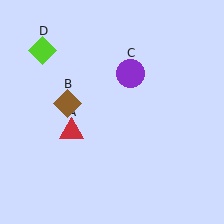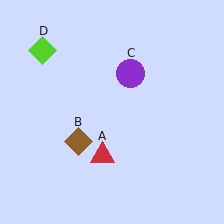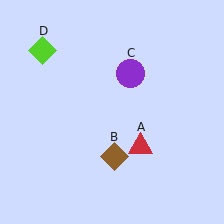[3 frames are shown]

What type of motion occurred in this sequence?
The red triangle (object A), brown diamond (object B) rotated counterclockwise around the center of the scene.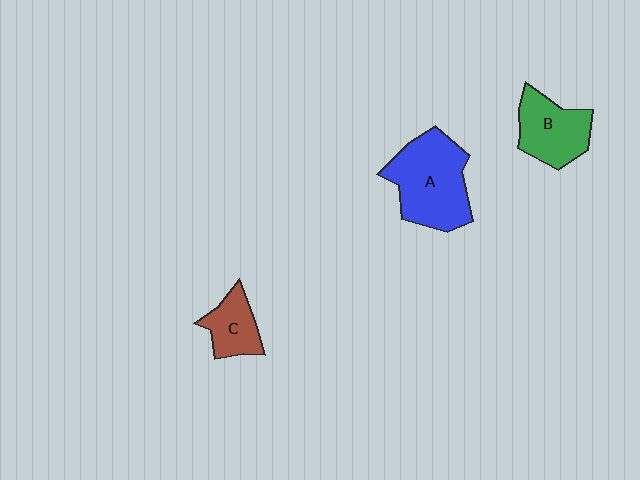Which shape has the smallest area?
Shape C (brown).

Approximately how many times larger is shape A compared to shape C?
Approximately 2.2 times.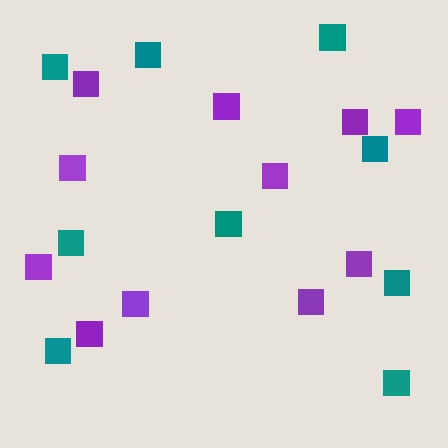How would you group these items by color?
There are 2 groups: one group of purple squares (11) and one group of teal squares (9).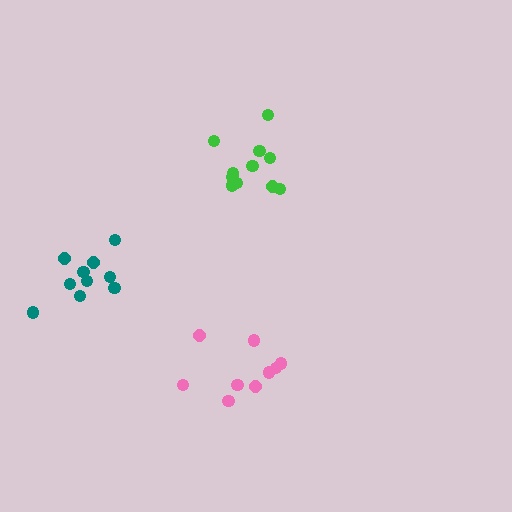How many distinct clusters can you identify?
There are 3 distinct clusters.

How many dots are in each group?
Group 1: 11 dots, Group 2: 10 dots, Group 3: 9 dots (30 total).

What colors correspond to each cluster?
The clusters are colored: green, teal, pink.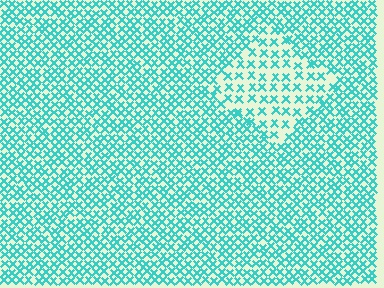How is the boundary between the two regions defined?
The boundary is defined by a change in element density (approximately 2.0x ratio). All elements are the same color, size, and shape.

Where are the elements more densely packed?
The elements are more densely packed outside the diamond boundary.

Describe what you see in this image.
The image contains small cyan elements arranged at two different densities. A diamond-shaped region is visible where the elements are less densely packed than the surrounding area.